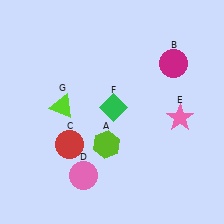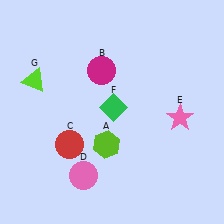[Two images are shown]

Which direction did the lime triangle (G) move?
The lime triangle (G) moved left.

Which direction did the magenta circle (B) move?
The magenta circle (B) moved left.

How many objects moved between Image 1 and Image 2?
2 objects moved between the two images.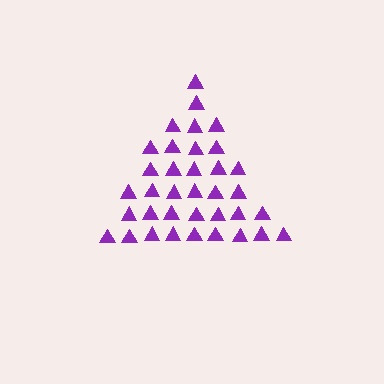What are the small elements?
The small elements are triangles.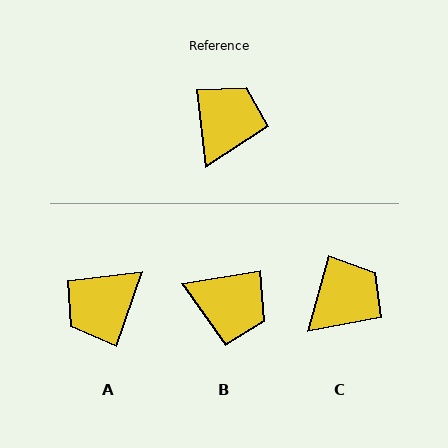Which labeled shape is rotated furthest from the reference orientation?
A, about 154 degrees away.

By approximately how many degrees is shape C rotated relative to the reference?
Approximately 22 degrees clockwise.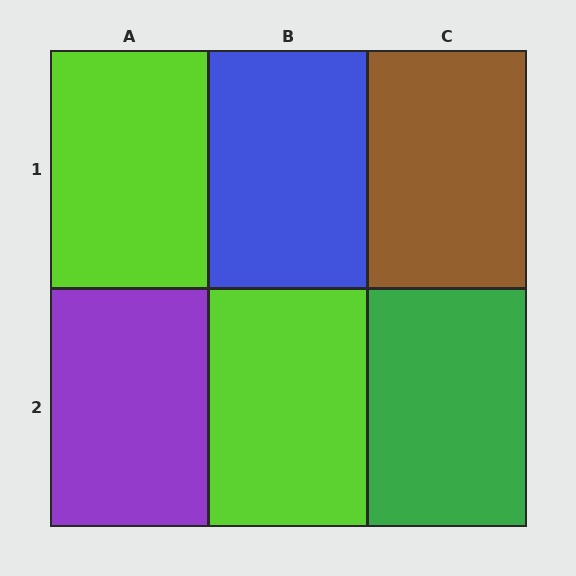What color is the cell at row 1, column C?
Brown.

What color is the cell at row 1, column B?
Blue.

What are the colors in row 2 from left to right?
Purple, lime, green.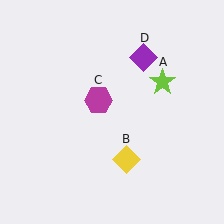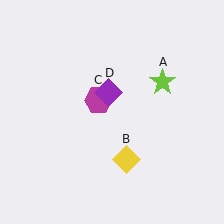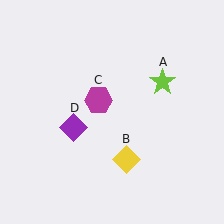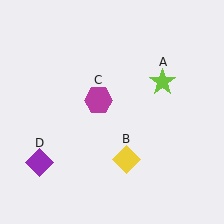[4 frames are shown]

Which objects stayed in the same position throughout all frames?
Lime star (object A) and yellow diamond (object B) and magenta hexagon (object C) remained stationary.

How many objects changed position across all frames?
1 object changed position: purple diamond (object D).